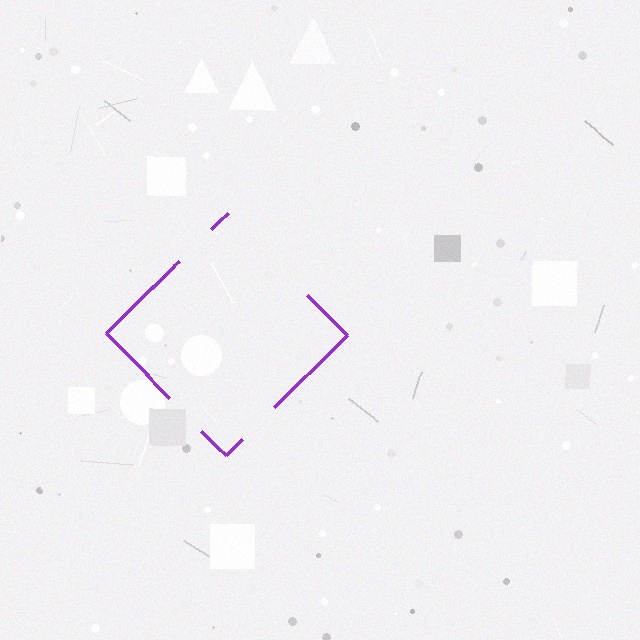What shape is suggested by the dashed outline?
The dashed outline suggests a diamond.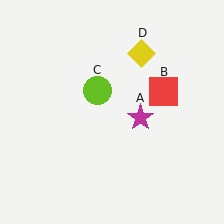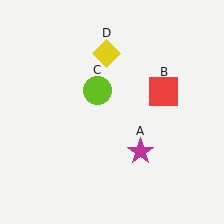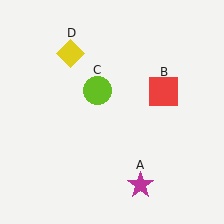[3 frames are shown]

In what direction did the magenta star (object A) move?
The magenta star (object A) moved down.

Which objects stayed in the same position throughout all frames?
Red square (object B) and lime circle (object C) remained stationary.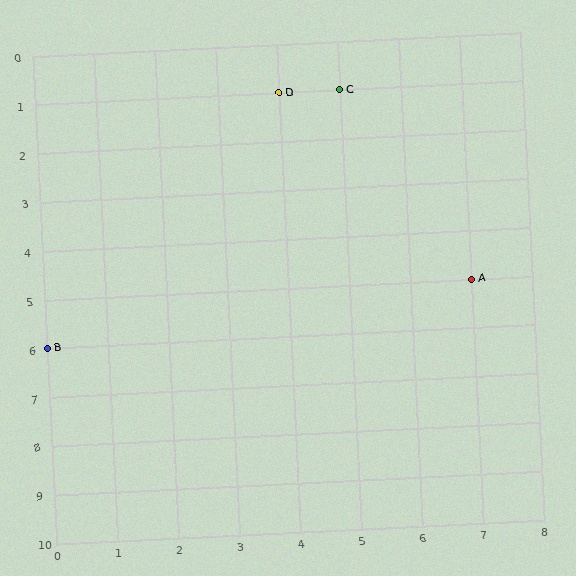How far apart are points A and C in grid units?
Points A and C are 2 columns and 4 rows apart (about 4.5 grid units diagonally).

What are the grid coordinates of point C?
Point C is at grid coordinates (5, 1).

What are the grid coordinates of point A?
Point A is at grid coordinates (7, 5).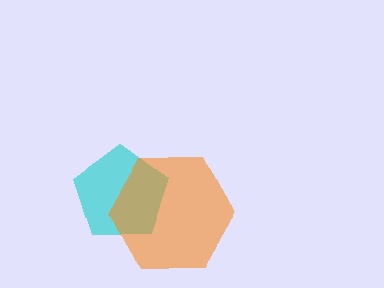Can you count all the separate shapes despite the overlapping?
Yes, there are 2 separate shapes.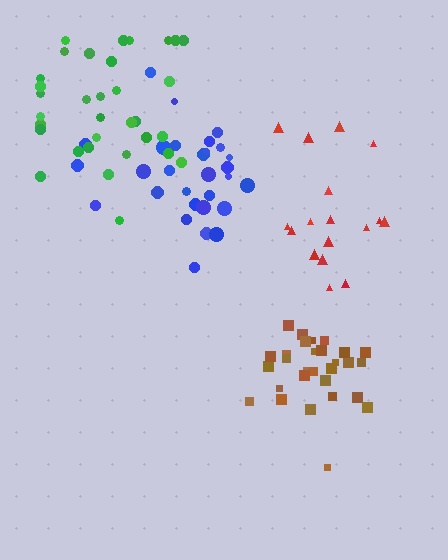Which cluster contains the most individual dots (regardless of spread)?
Green (34).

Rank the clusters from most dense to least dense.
brown, blue, green, red.